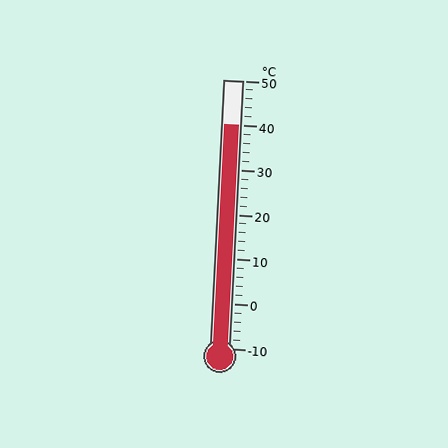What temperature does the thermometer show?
The thermometer shows approximately 40°C.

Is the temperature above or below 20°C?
The temperature is above 20°C.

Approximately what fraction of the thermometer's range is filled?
The thermometer is filled to approximately 85% of its range.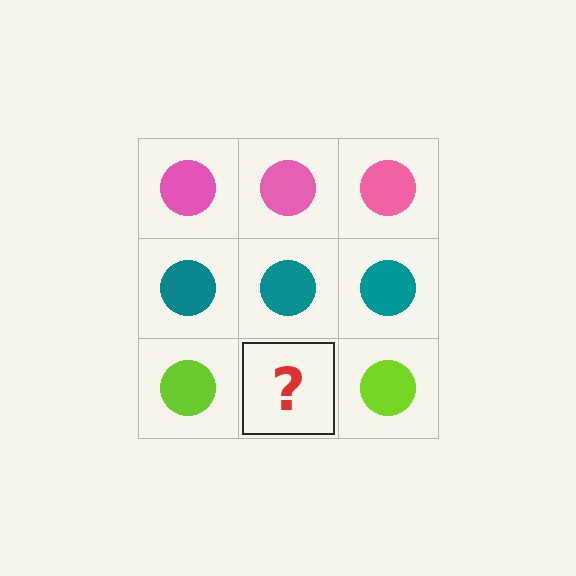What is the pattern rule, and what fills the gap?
The rule is that each row has a consistent color. The gap should be filled with a lime circle.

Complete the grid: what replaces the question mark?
The question mark should be replaced with a lime circle.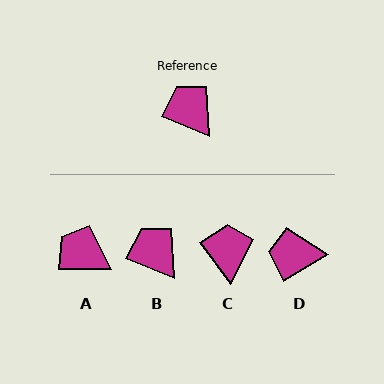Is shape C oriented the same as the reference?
No, it is off by about 31 degrees.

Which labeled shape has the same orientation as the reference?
B.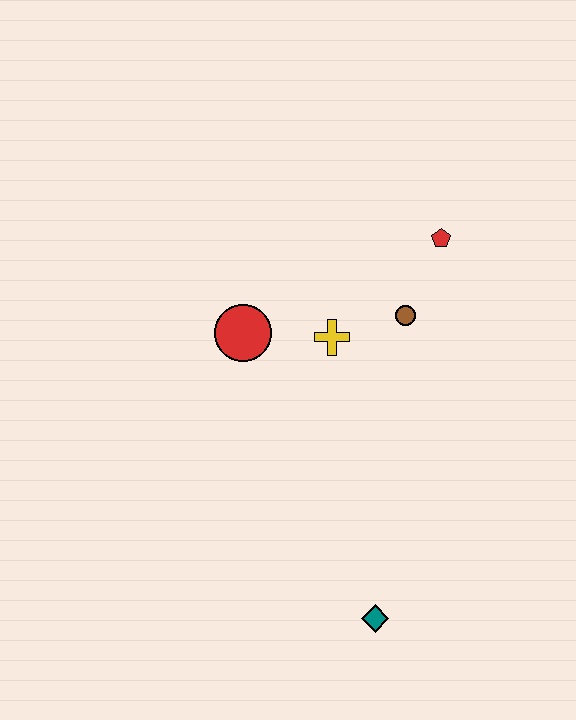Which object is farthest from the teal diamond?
The red pentagon is farthest from the teal diamond.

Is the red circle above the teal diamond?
Yes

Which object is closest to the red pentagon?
The brown circle is closest to the red pentagon.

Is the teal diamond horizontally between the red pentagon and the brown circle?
No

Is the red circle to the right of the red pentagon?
No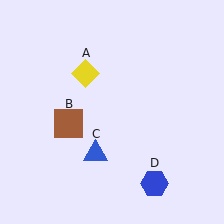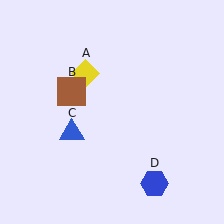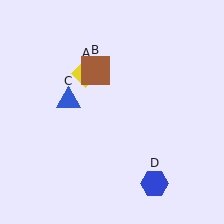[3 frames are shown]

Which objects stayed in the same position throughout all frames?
Yellow diamond (object A) and blue hexagon (object D) remained stationary.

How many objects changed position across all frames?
2 objects changed position: brown square (object B), blue triangle (object C).